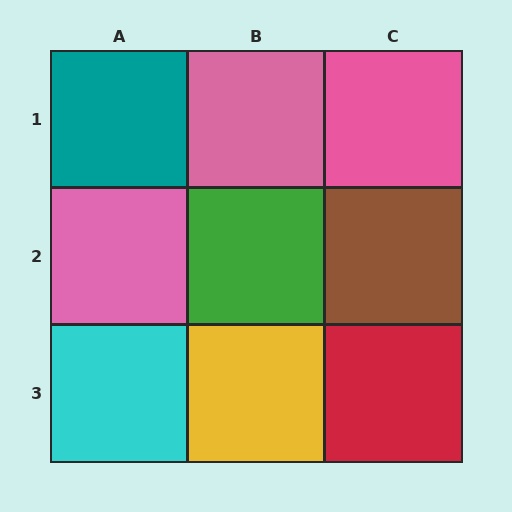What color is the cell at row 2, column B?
Green.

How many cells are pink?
3 cells are pink.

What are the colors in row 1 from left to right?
Teal, pink, pink.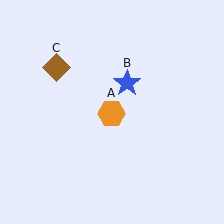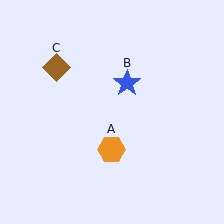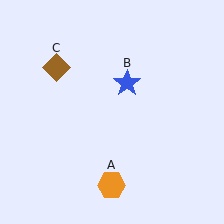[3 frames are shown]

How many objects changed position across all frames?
1 object changed position: orange hexagon (object A).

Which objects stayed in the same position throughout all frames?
Blue star (object B) and brown diamond (object C) remained stationary.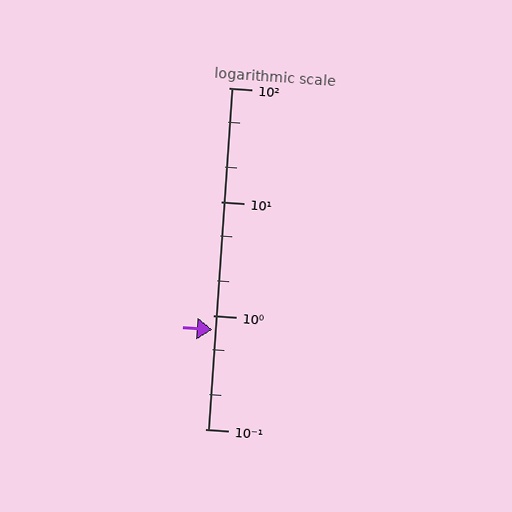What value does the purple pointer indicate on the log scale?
The pointer indicates approximately 0.75.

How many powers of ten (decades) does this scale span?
The scale spans 3 decades, from 0.1 to 100.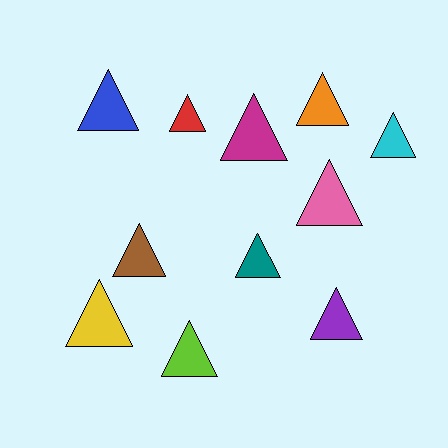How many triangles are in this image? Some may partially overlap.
There are 11 triangles.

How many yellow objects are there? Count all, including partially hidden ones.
There is 1 yellow object.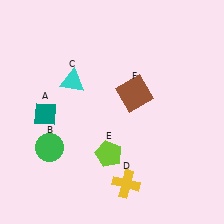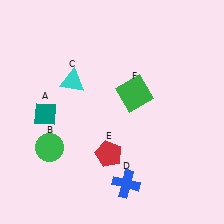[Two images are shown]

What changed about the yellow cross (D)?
In Image 1, D is yellow. In Image 2, it changed to blue.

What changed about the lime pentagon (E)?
In Image 1, E is lime. In Image 2, it changed to red.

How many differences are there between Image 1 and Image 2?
There are 3 differences between the two images.